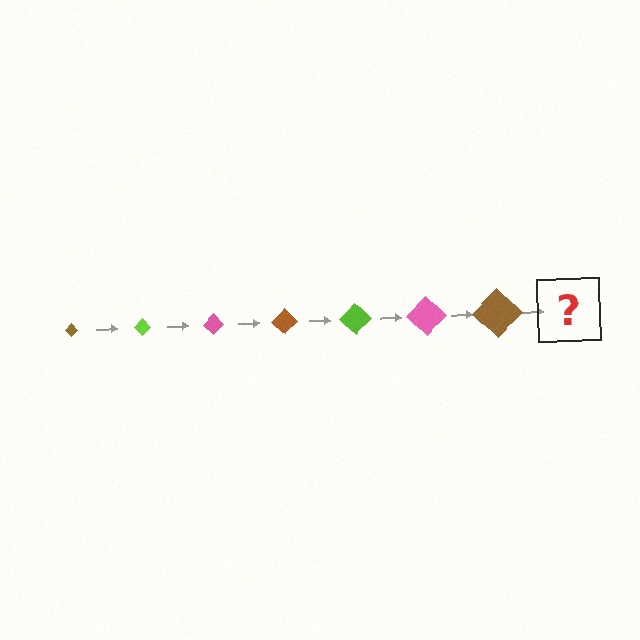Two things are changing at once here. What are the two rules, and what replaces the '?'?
The two rules are that the diamond grows larger each step and the color cycles through brown, lime, and pink. The '?' should be a lime diamond, larger than the previous one.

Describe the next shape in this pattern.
It should be a lime diamond, larger than the previous one.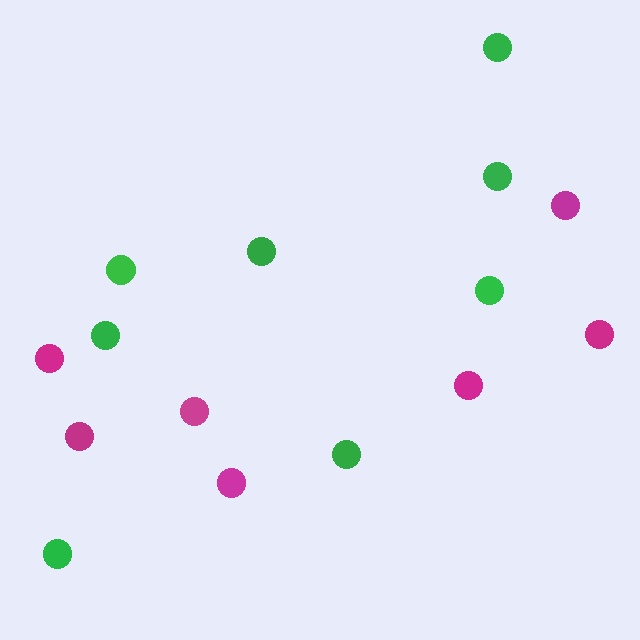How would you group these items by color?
There are 2 groups: one group of magenta circles (7) and one group of green circles (8).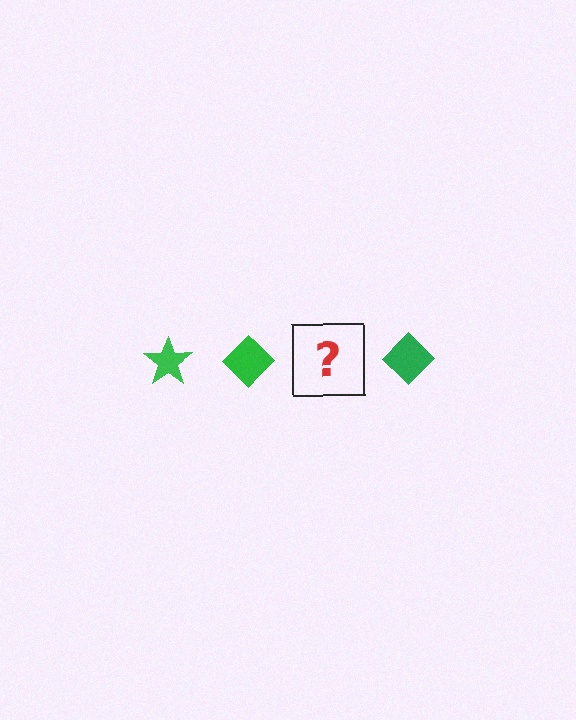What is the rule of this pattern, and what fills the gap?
The rule is that the pattern cycles through star, diamond shapes in green. The gap should be filled with a green star.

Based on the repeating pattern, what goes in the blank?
The blank should be a green star.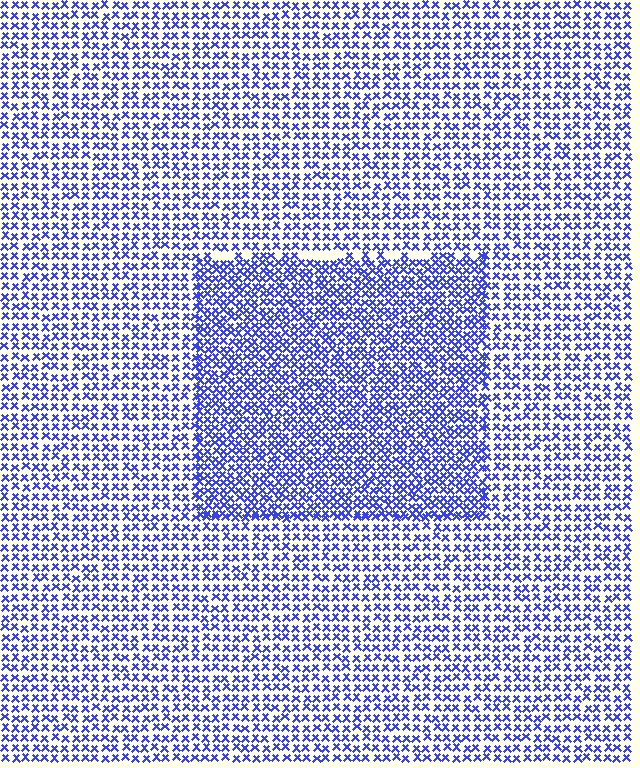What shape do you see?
I see a rectangle.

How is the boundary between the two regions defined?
The boundary is defined by a change in element density (approximately 1.6x ratio). All elements are the same color, size, and shape.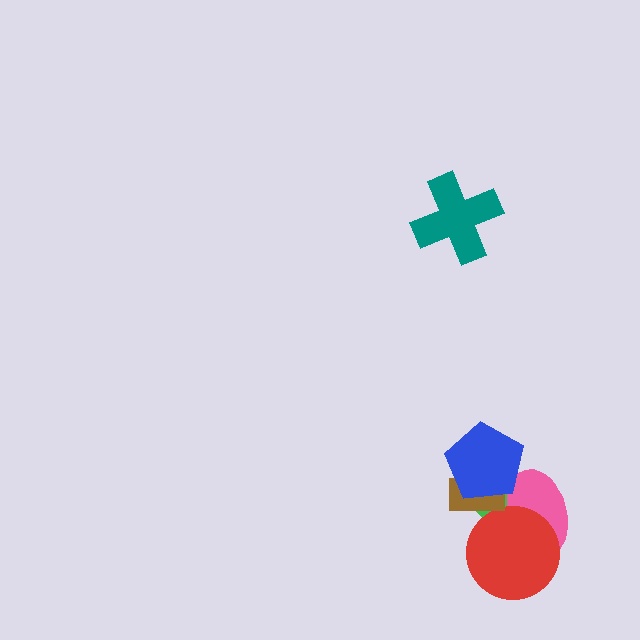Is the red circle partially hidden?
No, no other shape covers it.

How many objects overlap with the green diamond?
4 objects overlap with the green diamond.